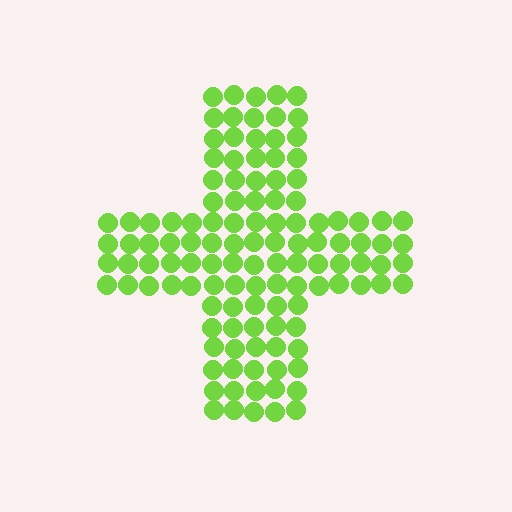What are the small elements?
The small elements are circles.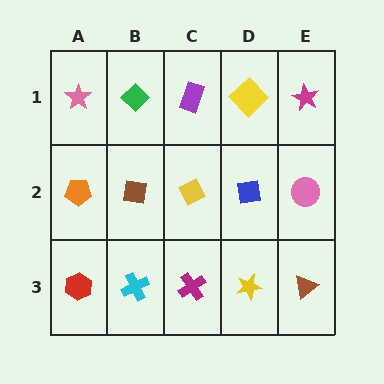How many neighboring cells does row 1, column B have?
3.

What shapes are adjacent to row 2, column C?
A purple rectangle (row 1, column C), a magenta cross (row 3, column C), a brown square (row 2, column B), a blue square (row 2, column D).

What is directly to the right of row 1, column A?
A green diamond.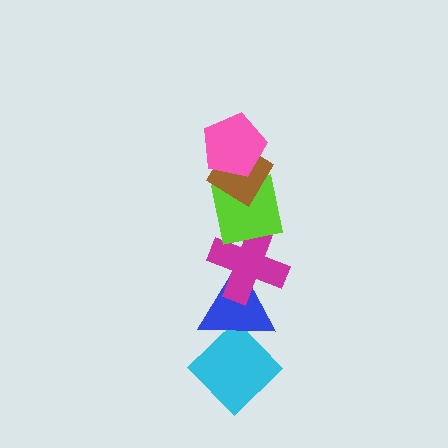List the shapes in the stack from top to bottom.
From top to bottom: the pink pentagon, the brown diamond, the lime square, the magenta cross, the blue triangle, the cyan diamond.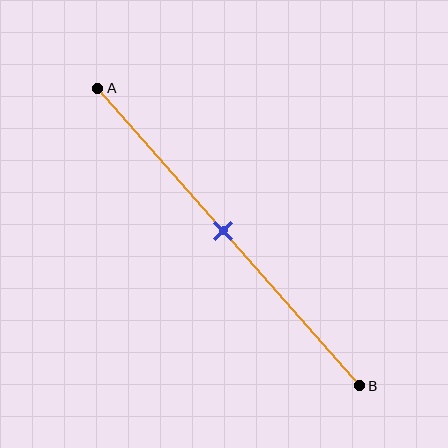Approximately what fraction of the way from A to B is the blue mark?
The blue mark is approximately 50% of the way from A to B.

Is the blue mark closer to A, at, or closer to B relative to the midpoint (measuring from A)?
The blue mark is approximately at the midpoint of segment AB.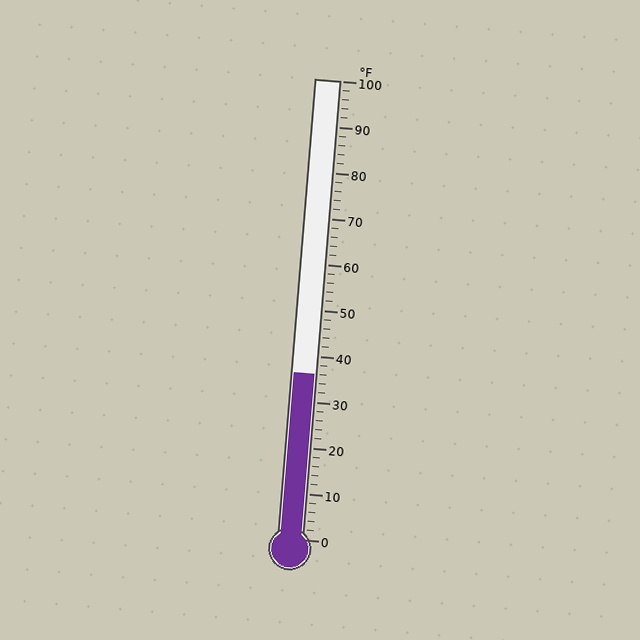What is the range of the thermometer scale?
The thermometer scale ranges from 0°F to 100°F.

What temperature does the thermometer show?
The thermometer shows approximately 36°F.